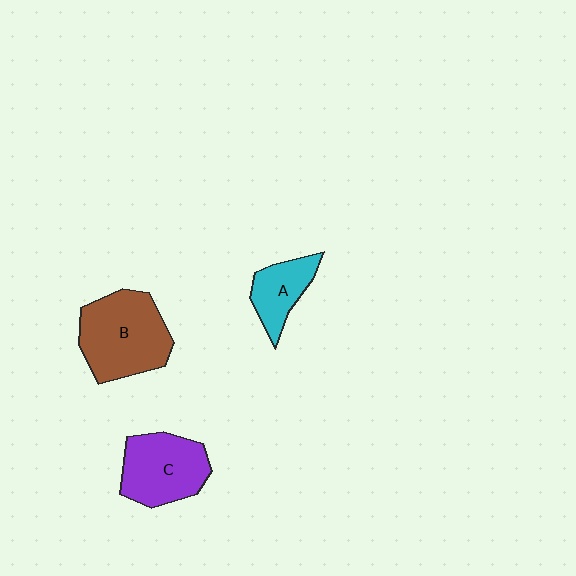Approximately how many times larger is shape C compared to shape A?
Approximately 1.6 times.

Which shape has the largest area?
Shape B (brown).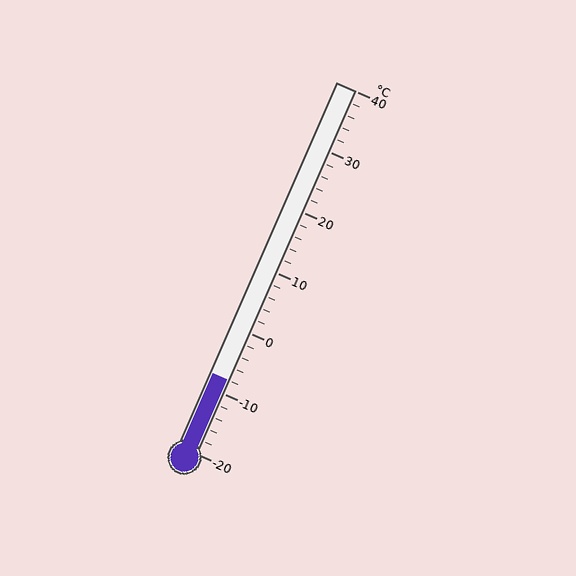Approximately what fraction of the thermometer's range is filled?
The thermometer is filled to approximately 20% of its range.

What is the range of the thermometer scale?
The thermometer scale ranges from -20°C to 40°C.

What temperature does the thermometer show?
The thermometer shows approximately -8°C.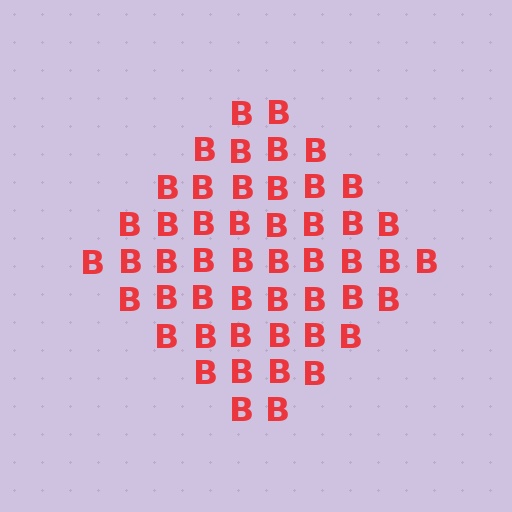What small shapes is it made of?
It is made of small letter B's.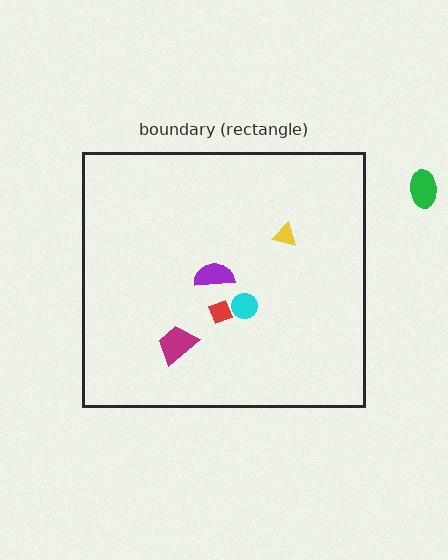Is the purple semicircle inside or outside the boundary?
Inside.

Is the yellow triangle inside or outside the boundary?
Inside.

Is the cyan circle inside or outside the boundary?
Inside.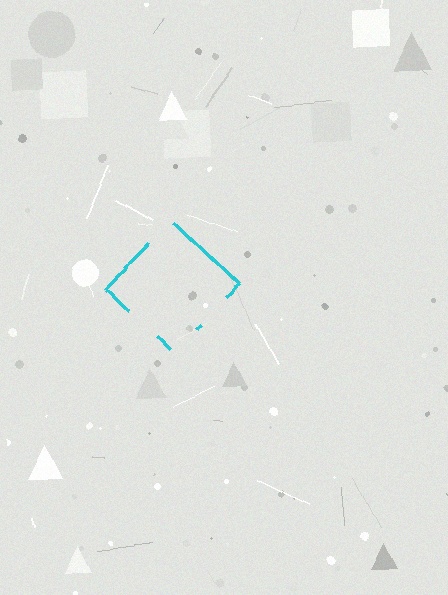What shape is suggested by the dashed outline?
The dashed outline suggests a diamond.